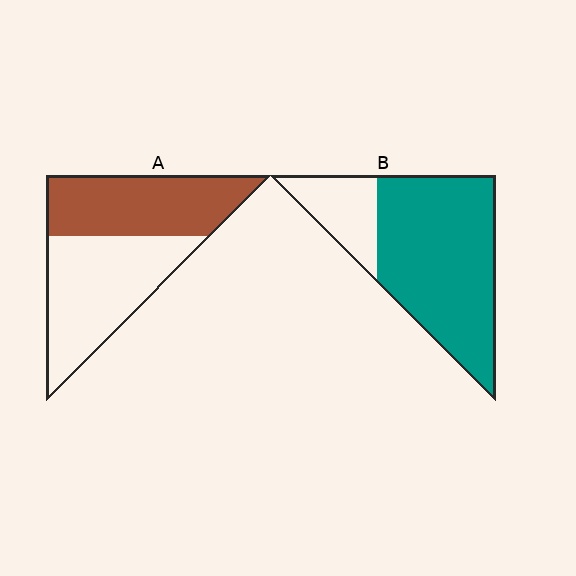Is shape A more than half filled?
Roughly half.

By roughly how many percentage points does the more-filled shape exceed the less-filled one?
By roughly 30 percentage points (B over A).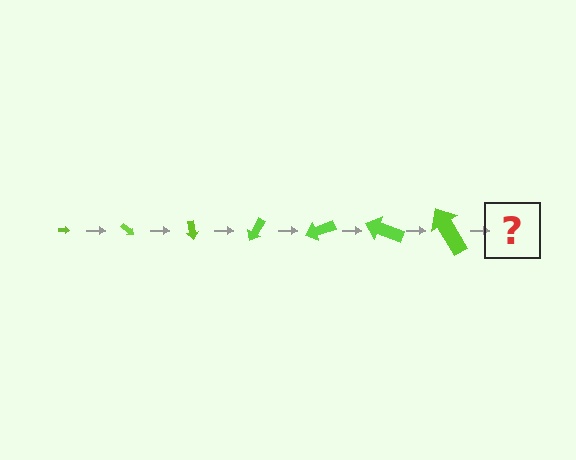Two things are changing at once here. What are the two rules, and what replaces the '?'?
The two rules are that the arrow grows larger each step and it rotates 40 degrees each step. The '?' should be an arrow, larger than the previous one and rotated 280 degrees from the start.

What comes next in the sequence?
The next element should be an arrow, larger than the previous one and rotated 280 degrees from the start.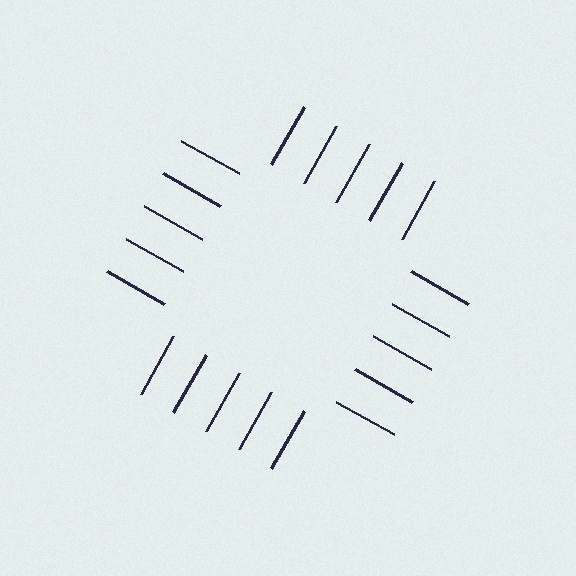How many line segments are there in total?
20 — 5 along each of the 4 edges.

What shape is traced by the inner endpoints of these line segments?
An illusory square — the line segments terminate on its edges but no continuous stroke is drawn.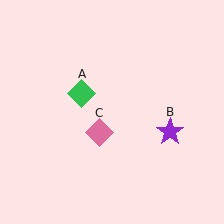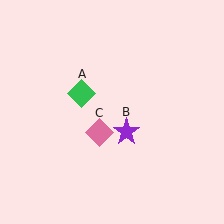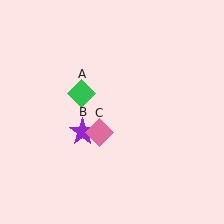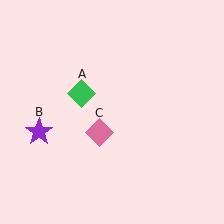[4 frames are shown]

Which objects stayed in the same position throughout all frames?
Green diamond (object A) and pink diamond (object C) remained stationary.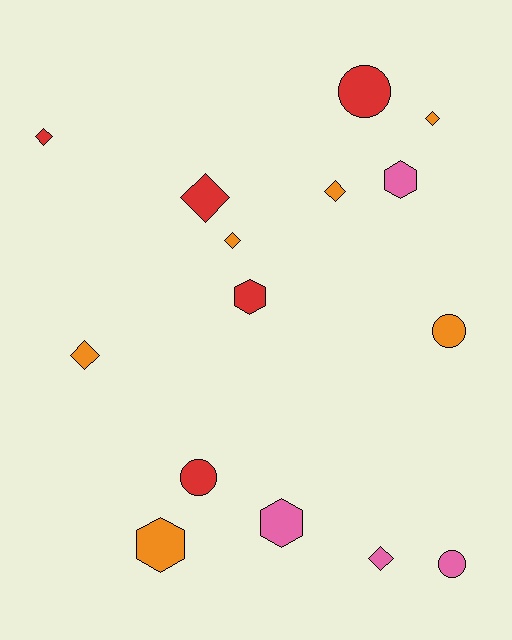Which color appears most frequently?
Orange, with 6 objects.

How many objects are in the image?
There are 15 objects.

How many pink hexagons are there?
There are 2 pink hexagons.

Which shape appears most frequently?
Diamond, with 7 objects.